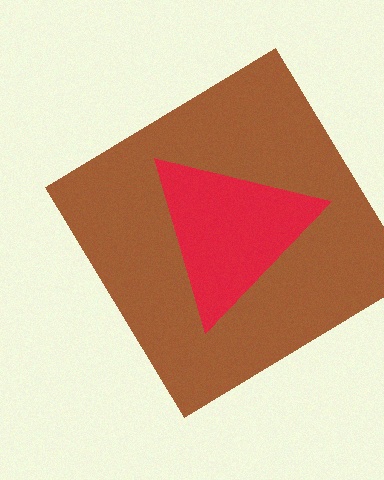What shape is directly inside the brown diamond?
The red triangle.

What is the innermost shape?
The red triangle.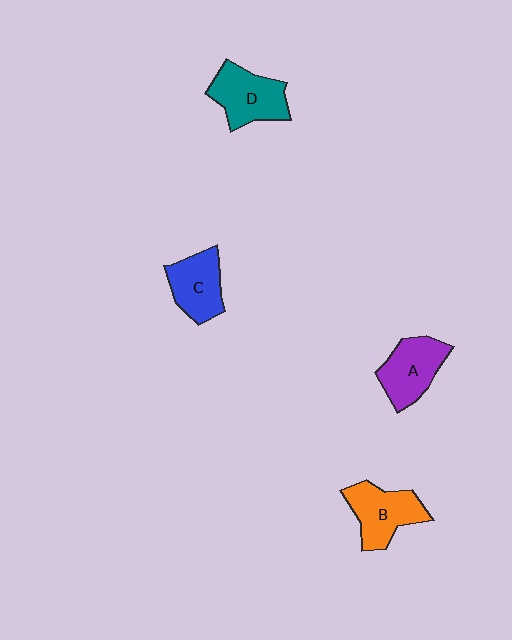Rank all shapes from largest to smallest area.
From largest to smallest: D (teal), B (orange), A (purple), C (blue).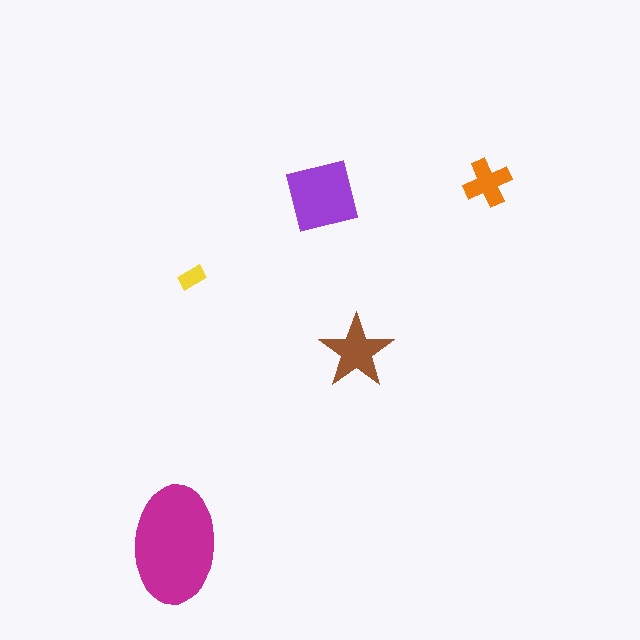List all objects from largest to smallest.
The magenta ellipse, the purple square, the brown star, the orange cross, the yellow rectangle.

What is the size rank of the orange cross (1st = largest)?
4th.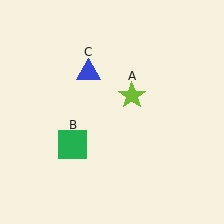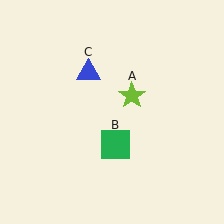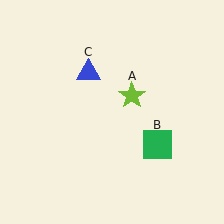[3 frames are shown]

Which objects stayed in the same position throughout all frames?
Lime star (object A) and blue triangle (object C) remained stationary.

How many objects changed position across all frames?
1 object changed position: green square (object B).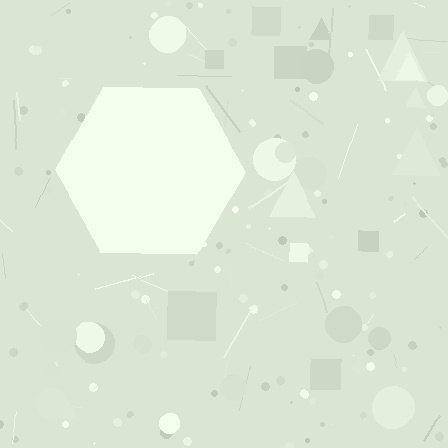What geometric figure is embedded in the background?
A hexagon is embedded in the background.